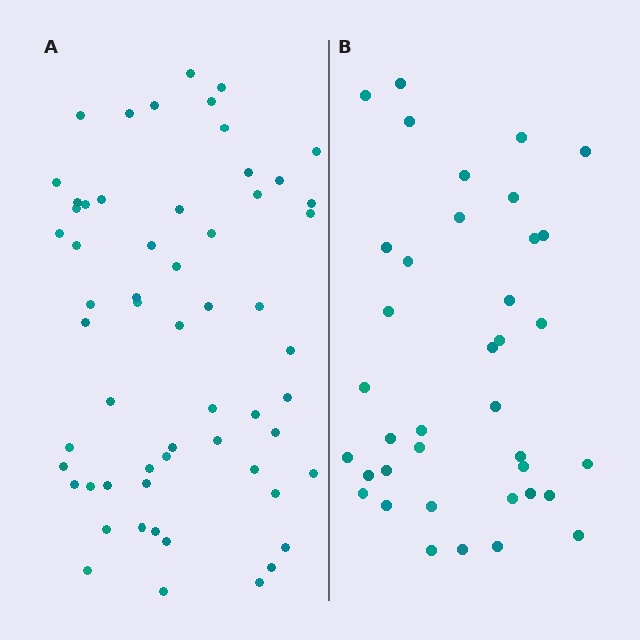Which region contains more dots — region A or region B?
Region A (the left region) has more dots.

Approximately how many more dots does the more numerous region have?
Region A has approximately 20 more dots than region B.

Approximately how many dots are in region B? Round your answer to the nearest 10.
About 40 dots. (The exact count is 38, which rounds to 40.)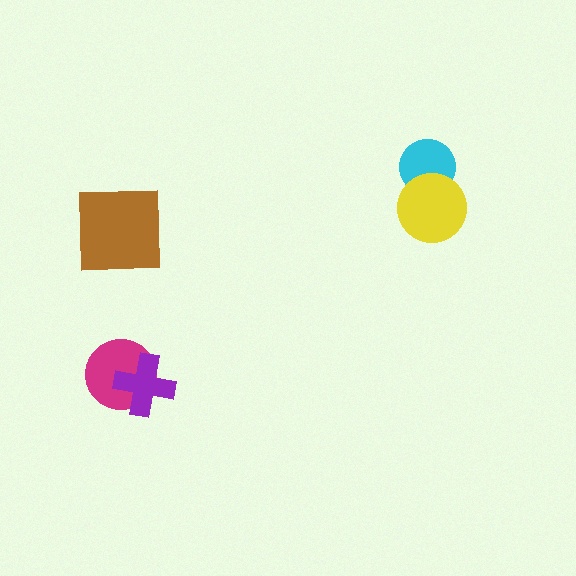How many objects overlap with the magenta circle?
1 object overlaps with the magenta circle.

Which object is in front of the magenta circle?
The purple cross is in front of the magenta circle.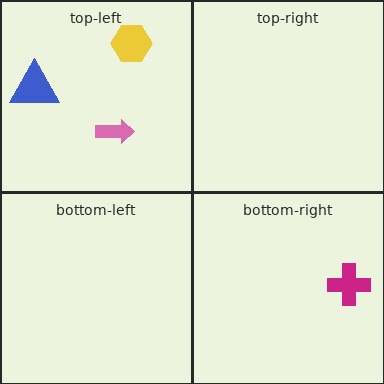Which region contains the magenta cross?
The bottom-right region.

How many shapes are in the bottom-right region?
1.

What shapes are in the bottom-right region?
The magenta cross.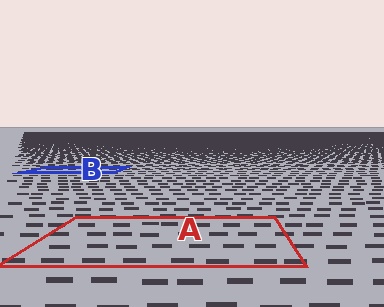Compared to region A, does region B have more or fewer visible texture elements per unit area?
Region B has more texture elements per unit area — they are packed more densely because it is farther away.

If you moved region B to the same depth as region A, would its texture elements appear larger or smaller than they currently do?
They would appear larger. At a closer depth, the same texture elements are projected at a bigger on-screen size.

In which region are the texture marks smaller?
The texture marks are smaller in region B, because it is farther away.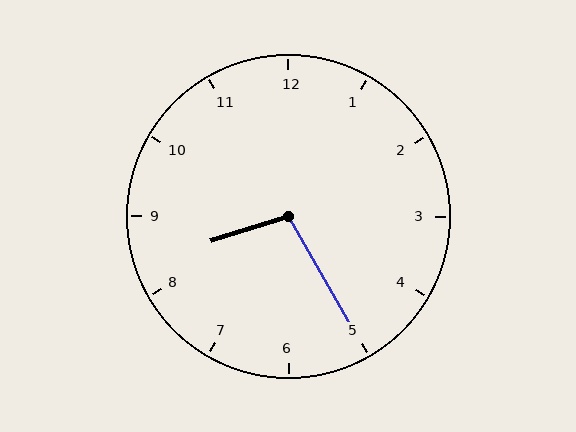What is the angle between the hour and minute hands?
Approximately 102 degrees.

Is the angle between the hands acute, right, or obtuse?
It is obtuse.